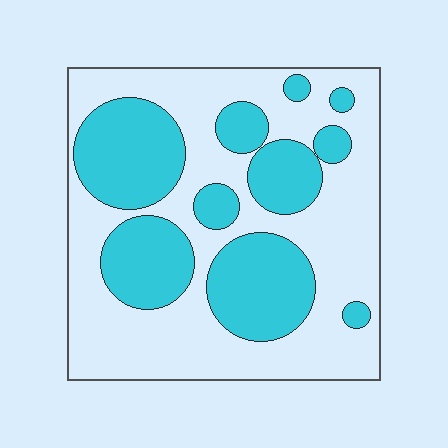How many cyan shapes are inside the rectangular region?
10.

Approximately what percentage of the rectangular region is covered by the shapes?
Approximately 40%.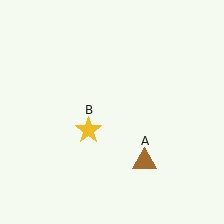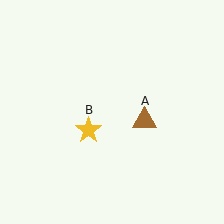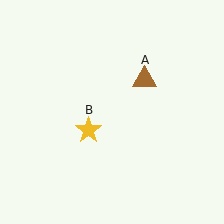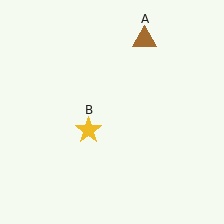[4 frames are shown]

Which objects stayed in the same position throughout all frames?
Yellow star (object B) remained stationary.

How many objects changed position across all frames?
1 object changed position: brown triangle (object A).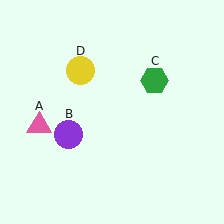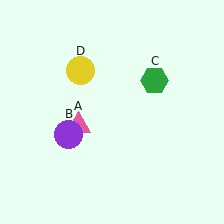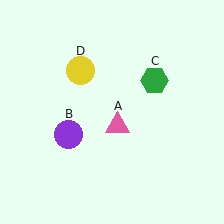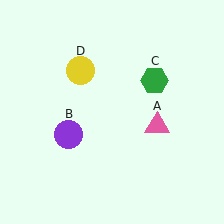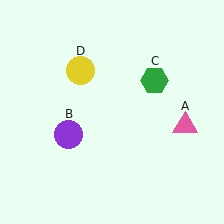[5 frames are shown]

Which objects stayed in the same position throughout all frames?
Purple circle (object B) and green hexagon (object C) and yellow circle (object D) remained stationary.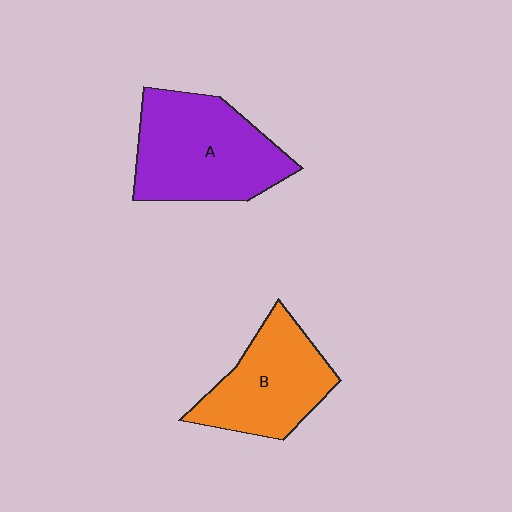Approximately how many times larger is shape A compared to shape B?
Approximately 1.3 times.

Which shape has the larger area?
Shape A (purple).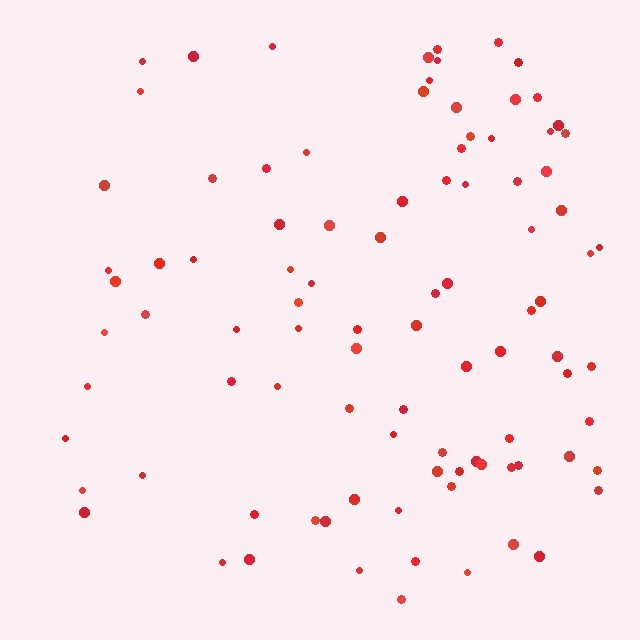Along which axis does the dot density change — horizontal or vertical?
Horizontal.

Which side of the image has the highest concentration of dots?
The right.